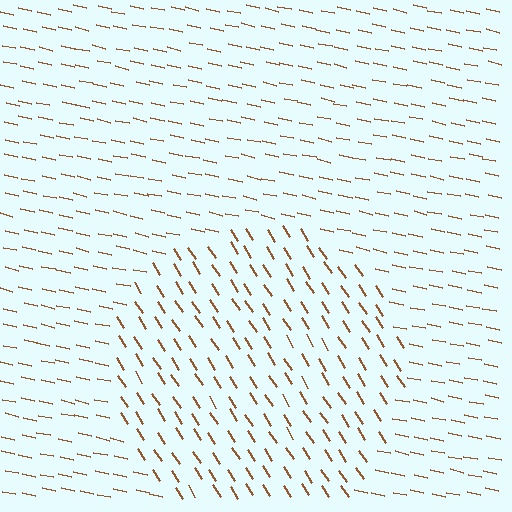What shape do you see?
I see a circle.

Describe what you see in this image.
The image is filled with small brown line segments. A circle region in the image has lines oriented differently from the surrounding lines, creating a visible texture boundary.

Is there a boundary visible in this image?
Yes, there is a texture boundary formed by a change in line orientation.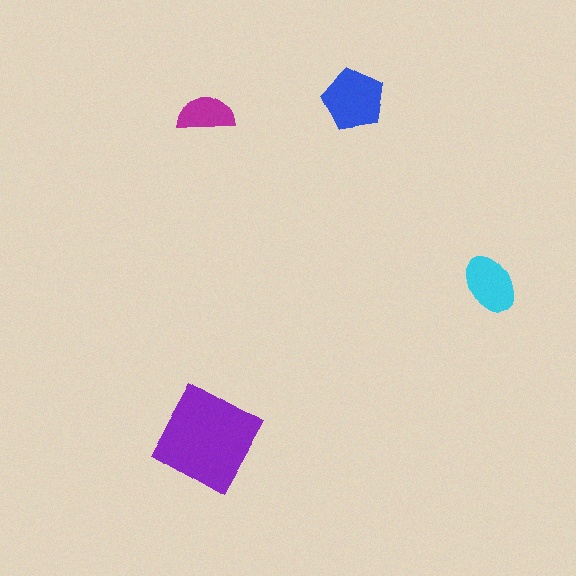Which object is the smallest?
The magenta semicircle.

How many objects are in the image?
There are 4 objects in the image.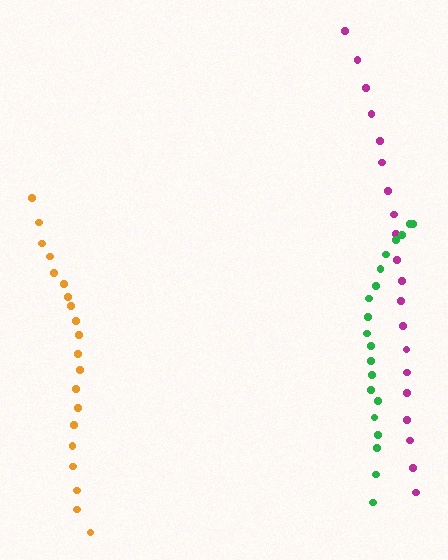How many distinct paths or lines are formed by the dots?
There are 3 distinct paths.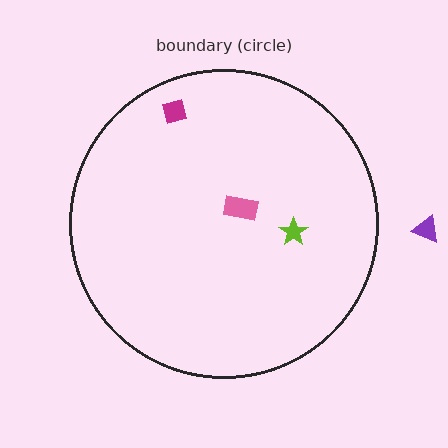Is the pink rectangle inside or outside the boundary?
Inside.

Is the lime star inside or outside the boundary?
Inside.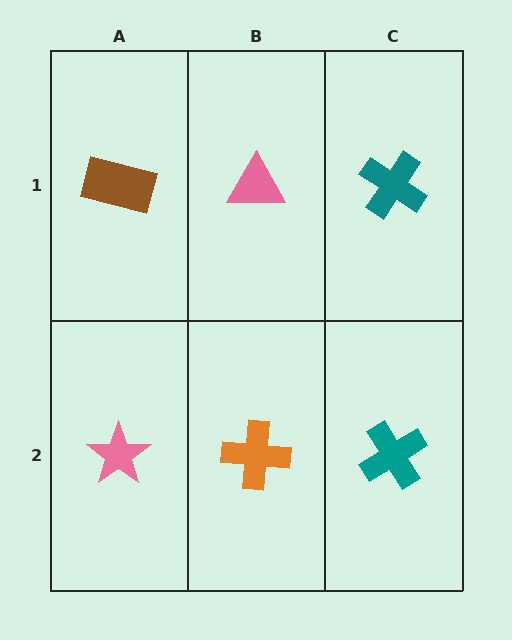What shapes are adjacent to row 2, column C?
A teal cross (row 1, column C), an orange cross (row 2, column B).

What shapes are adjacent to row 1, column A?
A pink star (row 2, column A), a pink triangle (row 1, column B).